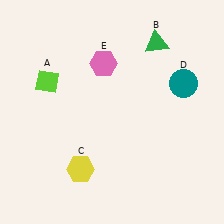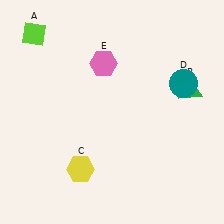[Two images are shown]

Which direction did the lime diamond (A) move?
The lime diamond (A) moved up.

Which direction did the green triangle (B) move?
The green triangle (B) moved down.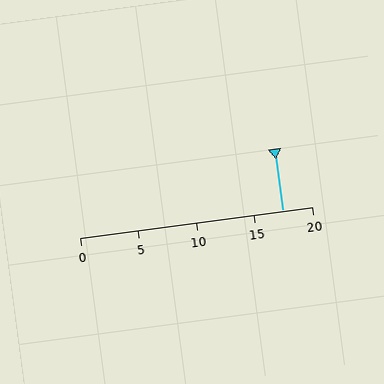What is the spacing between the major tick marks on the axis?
The major ticks are spaced 5 apart.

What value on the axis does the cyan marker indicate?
The marker indicates approximately 17.5.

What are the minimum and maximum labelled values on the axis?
The axis runs from 0 to 20.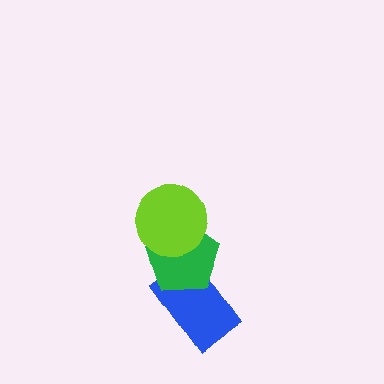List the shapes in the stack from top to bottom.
From top to bottom: the lime circle, the green pentagon, the blue rectangle.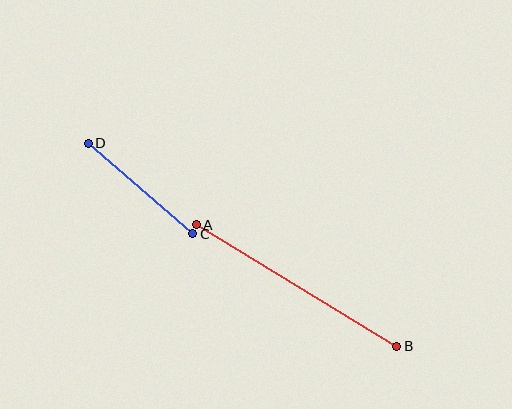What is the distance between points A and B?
The distance is approximately 234 pixels.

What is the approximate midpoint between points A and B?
The midpoint is at approximately (297, 285) pixels.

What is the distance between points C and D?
The distance is approximately 138 pixels.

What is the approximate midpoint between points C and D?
The midpoint is at approximately (140, 189) pixels.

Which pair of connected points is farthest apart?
Points A and B are farthest apart.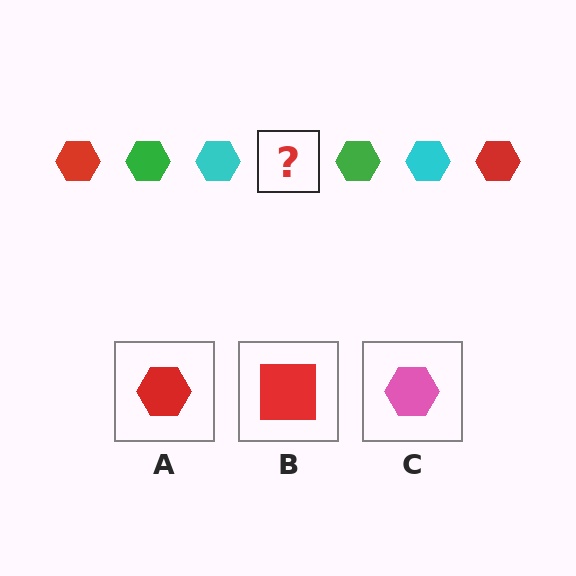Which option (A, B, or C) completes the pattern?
A.